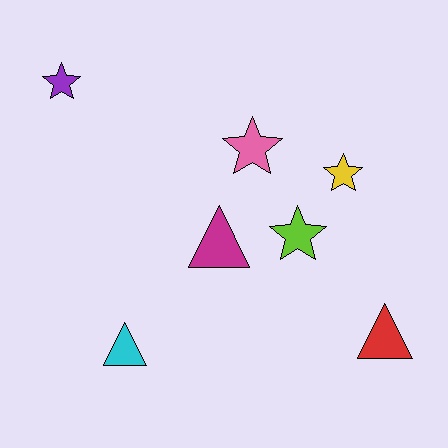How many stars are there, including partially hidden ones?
There are 4 stars.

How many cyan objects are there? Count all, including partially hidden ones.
There is 1 cyan object.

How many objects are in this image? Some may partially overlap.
There are 7 objects.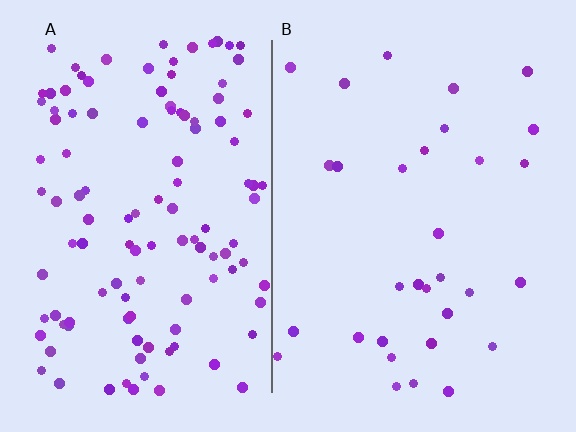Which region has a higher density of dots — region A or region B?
A (the left).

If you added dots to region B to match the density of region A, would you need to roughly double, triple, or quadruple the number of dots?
Approximately quadruple.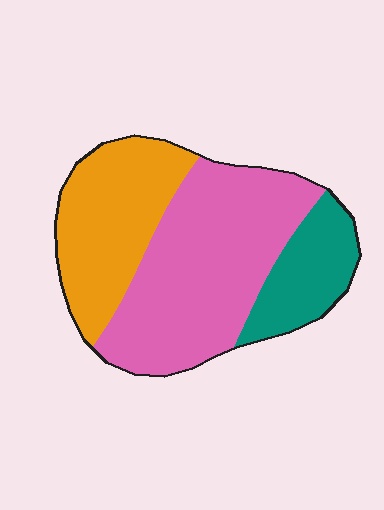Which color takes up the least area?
Teal, at roughly 20%.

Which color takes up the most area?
Pink, at roughly 50%.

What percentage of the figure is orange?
Orange covers about 30% of the figure.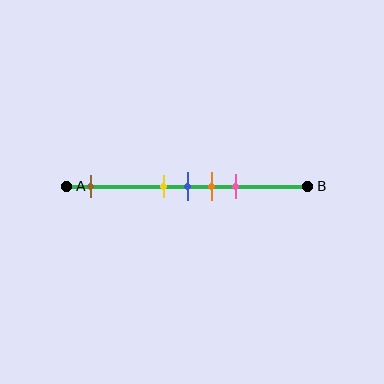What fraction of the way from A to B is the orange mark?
The orange mark is approximately 60% (0.6) of the way from A to B.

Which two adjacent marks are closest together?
The yellow and blue marks are the closest adjacent pair.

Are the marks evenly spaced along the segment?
No, the marks are not evenly spaced.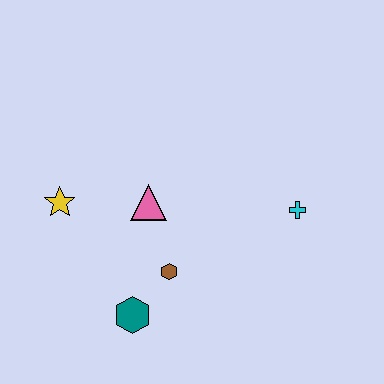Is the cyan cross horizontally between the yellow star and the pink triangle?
No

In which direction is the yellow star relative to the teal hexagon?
The yellow star is above the teal hexagon.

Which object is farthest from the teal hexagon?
The cyan cross is farthest from the teal hexagon.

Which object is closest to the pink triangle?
The brown hexagon is closest to the pink triangle.